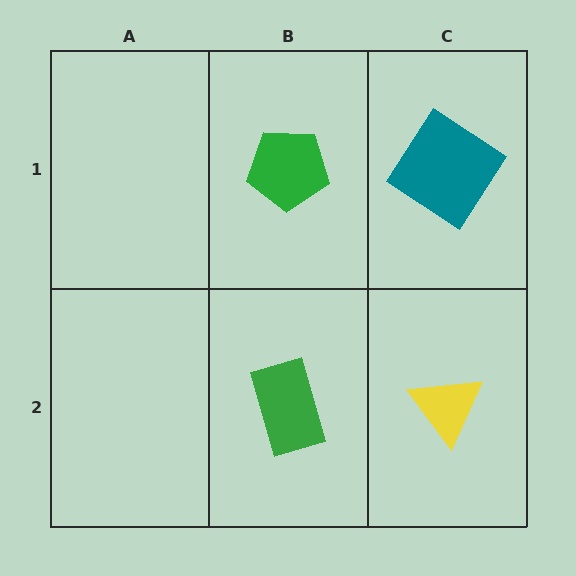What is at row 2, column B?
A green rectangle.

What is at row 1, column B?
A green pentagon.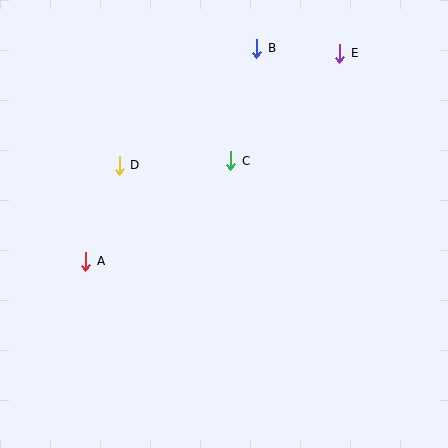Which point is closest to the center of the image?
Point C at (231, 161) is closest to the center.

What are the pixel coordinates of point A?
Point A is at (86, 261).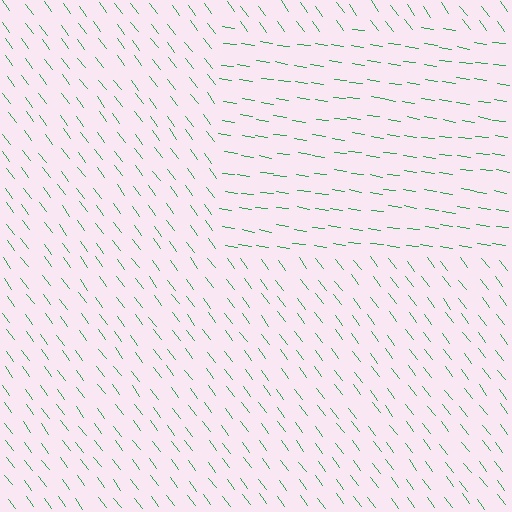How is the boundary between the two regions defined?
The boundary is defined purely by a change in line orientation (approximately 45 degrees difference). All lines are the same color and thickness.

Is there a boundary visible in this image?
Yes, there is a texture boundary formed by a change in line orientation.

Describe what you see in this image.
The image is filled with small green line segments. A rectangle region in the image has lines oriented differently from the surrounding lines, creating a visible texture boundary.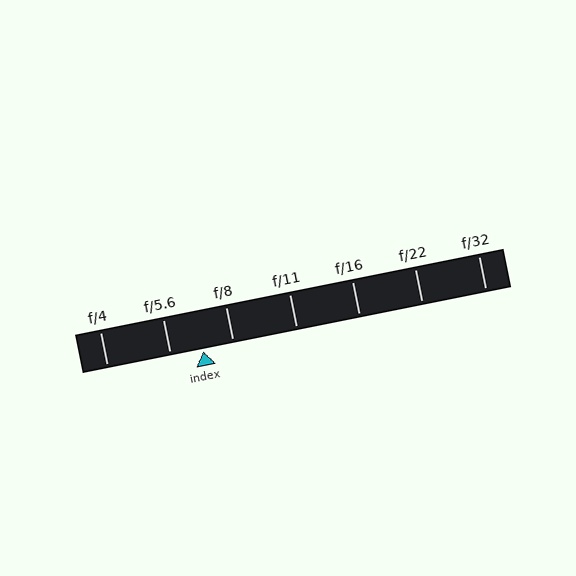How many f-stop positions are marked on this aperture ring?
There are 7 f-stop positions marked.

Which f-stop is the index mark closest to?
The index mark is closest to f/8.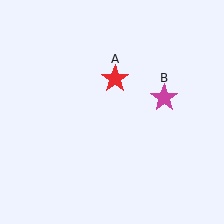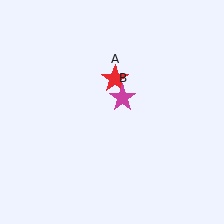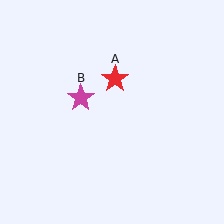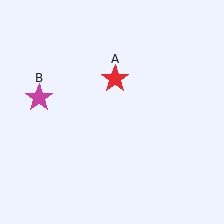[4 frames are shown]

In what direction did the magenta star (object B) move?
The magenta star (object B) moved left.